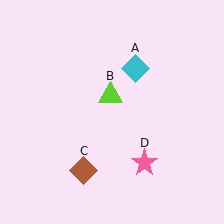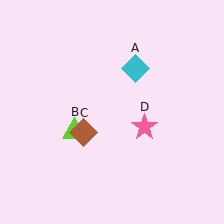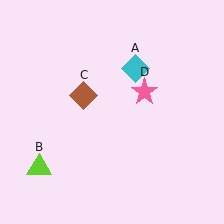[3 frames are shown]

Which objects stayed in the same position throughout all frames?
Cyan diamond (object A) remained stationary.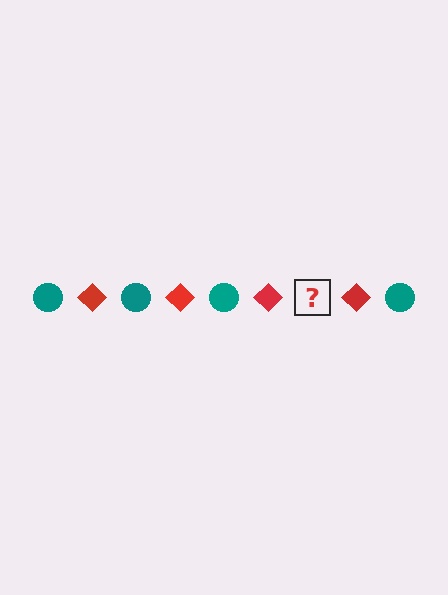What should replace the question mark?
The question mark should be replaced with a teal circle.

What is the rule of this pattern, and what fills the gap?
The rule is that the pattern alternates between teal circle and red diamond. The gap should be filled with a teal circle.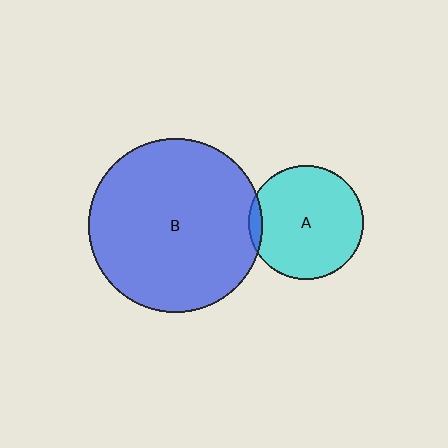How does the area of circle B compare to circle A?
Approximately 2.3 times.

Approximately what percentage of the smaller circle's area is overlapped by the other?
Approximately 5%.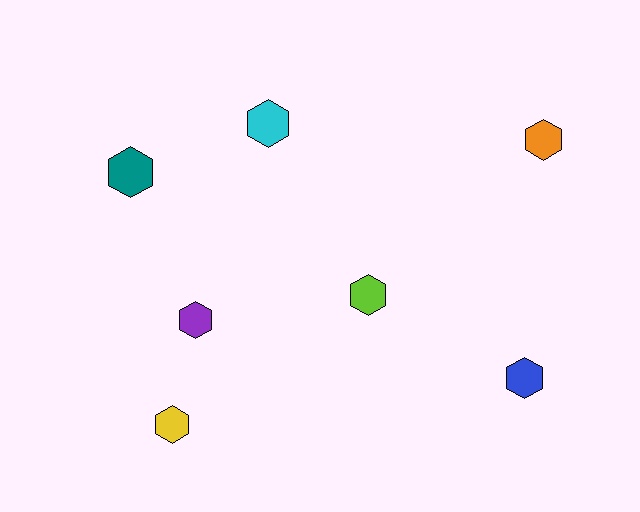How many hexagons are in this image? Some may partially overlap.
There are 7 hexagons.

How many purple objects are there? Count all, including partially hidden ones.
There is 1 purple object.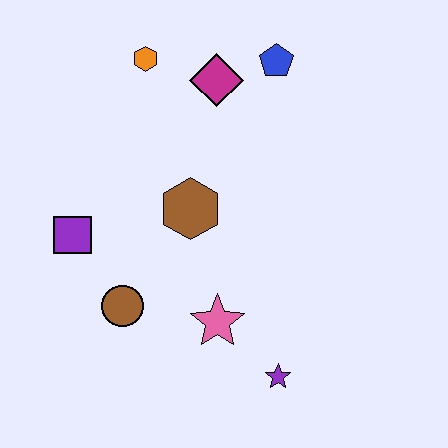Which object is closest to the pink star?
The purple star is closest to the pink star.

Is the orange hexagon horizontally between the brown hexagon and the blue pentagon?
No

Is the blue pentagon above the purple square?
Yes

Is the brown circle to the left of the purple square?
No